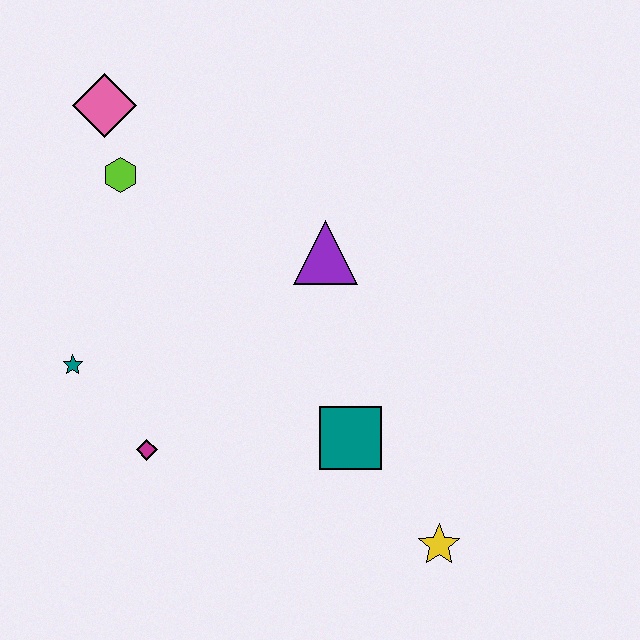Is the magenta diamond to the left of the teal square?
Yes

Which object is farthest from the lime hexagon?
The yellow star is farthest from the lime hexagon.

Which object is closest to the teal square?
The yellow star is closest to the teal square.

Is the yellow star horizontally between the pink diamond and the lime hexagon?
No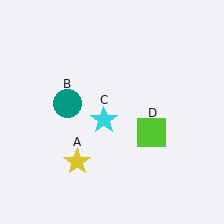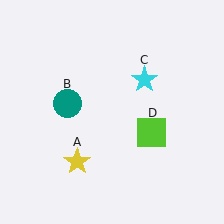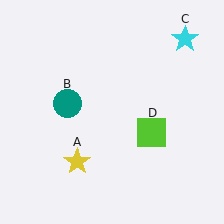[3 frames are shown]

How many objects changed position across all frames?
1 object changed position: cyan star (object C).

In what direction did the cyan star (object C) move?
The cyan star (object C) moved up and to the right.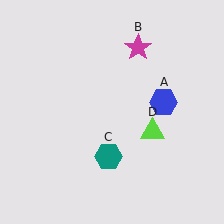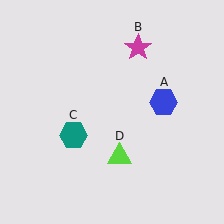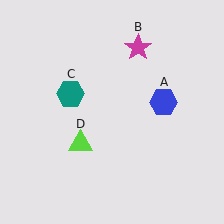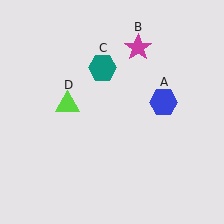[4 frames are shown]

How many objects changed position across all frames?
2 objects changed position: teal hexagon (object C), lime triangle (object D).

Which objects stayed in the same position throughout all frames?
Blue hexagon (object A) and magenta star (object B) remained stationary.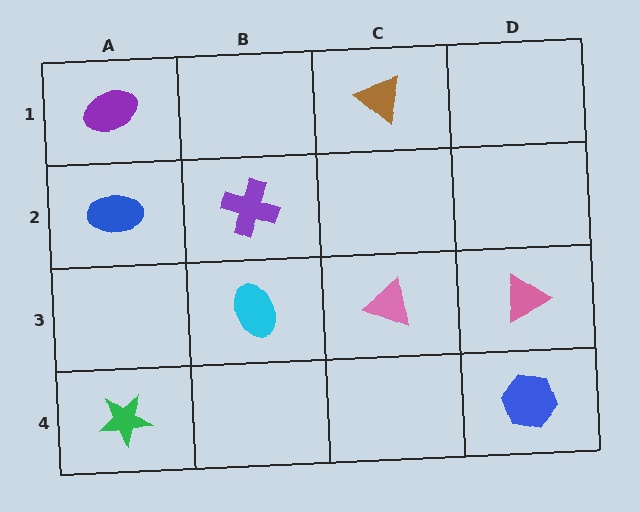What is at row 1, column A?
A purple ellipse.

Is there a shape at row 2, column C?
No, that cell is empty.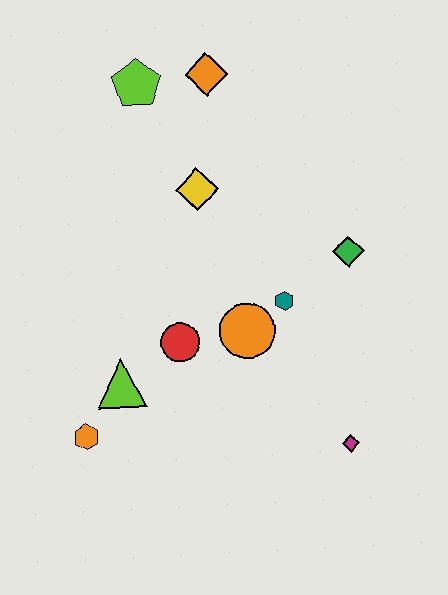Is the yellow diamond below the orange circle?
No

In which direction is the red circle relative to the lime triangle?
The red circle is to the right of the lime triangle.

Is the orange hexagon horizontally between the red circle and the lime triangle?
No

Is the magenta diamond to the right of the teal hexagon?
Yes